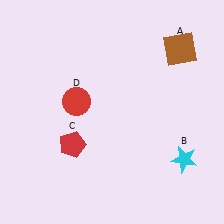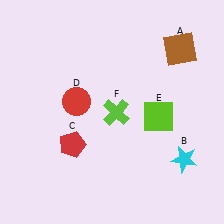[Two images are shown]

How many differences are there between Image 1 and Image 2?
There are 2 differences between the two images.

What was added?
A lime square (E), a lime cross (F) were added in Image 2.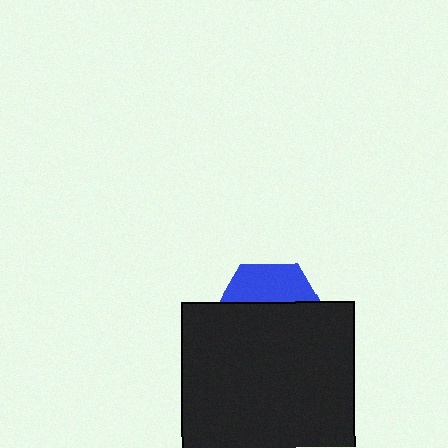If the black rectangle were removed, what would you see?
You would see the complete blue hexagon.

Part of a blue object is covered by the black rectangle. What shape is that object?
It is a hexagon.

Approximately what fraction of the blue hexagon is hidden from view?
Roughly 66% of the blue hexagon is hidden behind the black rectangle.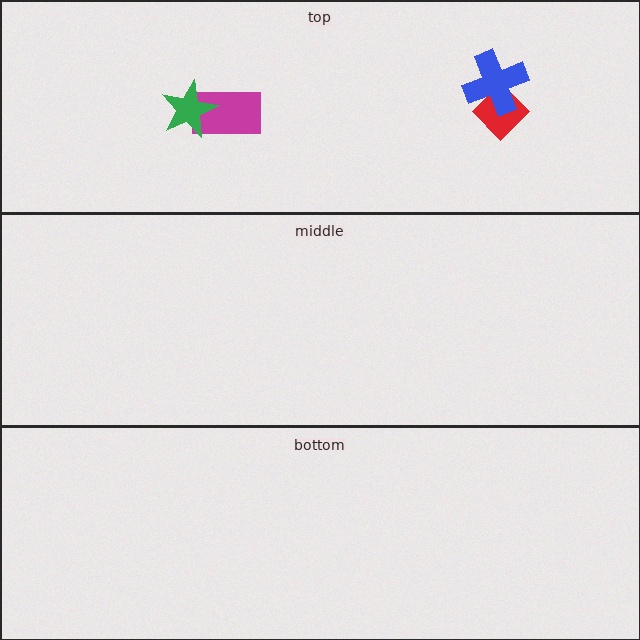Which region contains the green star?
The top region.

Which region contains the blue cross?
The top region.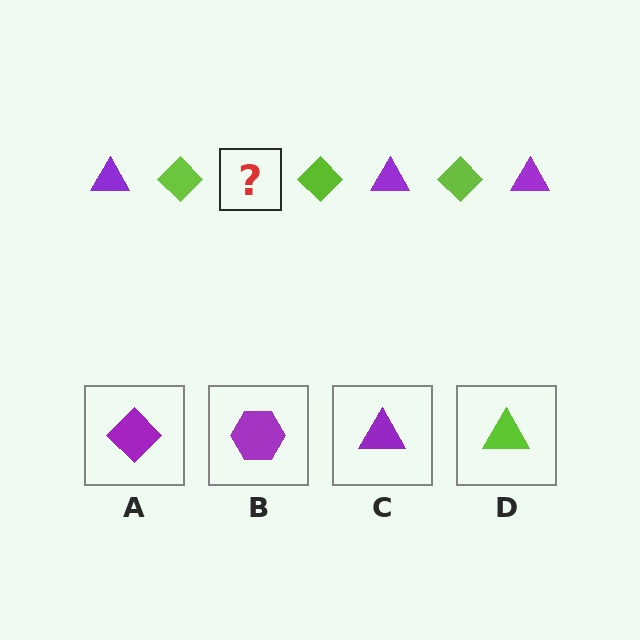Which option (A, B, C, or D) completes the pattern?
C.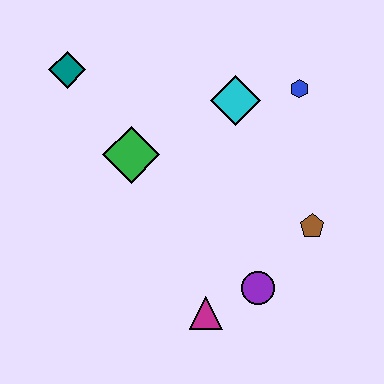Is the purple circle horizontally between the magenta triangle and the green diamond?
No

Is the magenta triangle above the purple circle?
No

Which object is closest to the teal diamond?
The green diamond is closest to the teal diamond.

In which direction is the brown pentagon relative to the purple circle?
The brown pentagon is above the purple circle.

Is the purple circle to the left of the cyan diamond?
No